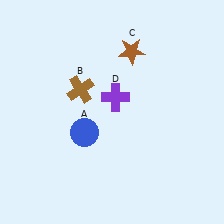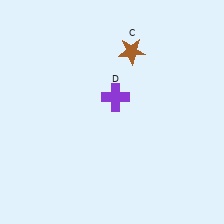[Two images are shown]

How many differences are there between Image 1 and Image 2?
There are 2 differences between the two images.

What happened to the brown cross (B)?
The brown cross (B) was removed in Image 2. It was in the top-left area of Image 1.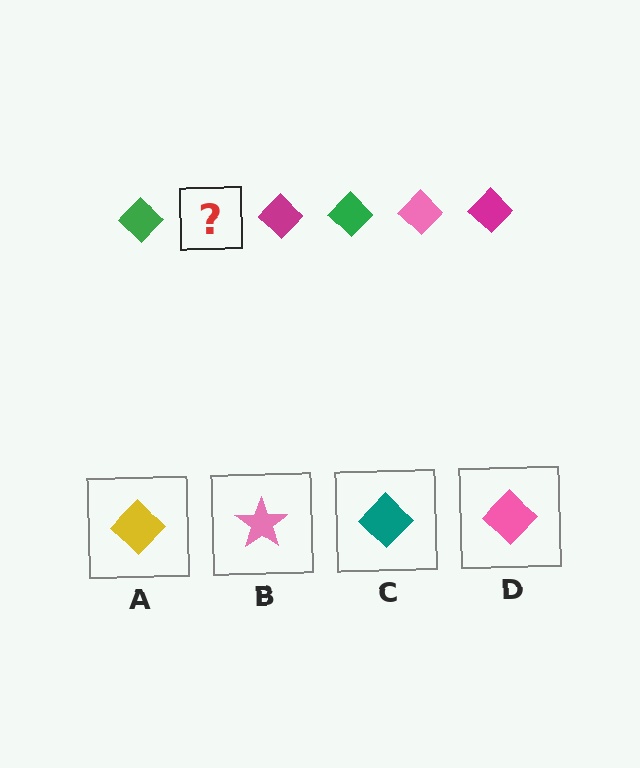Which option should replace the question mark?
Option D.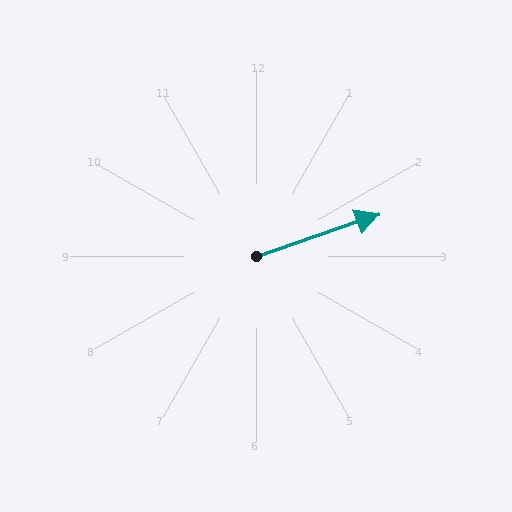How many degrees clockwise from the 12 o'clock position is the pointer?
Approximately 71 degrees.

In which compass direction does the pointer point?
East.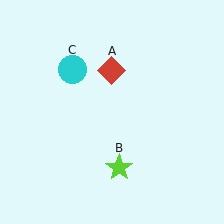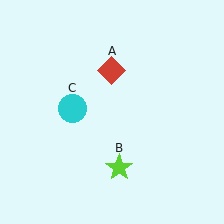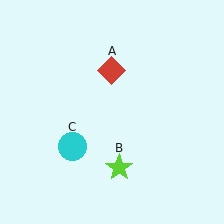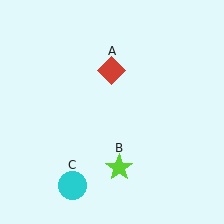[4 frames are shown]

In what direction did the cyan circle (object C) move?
The cyan circle (object C) moved down.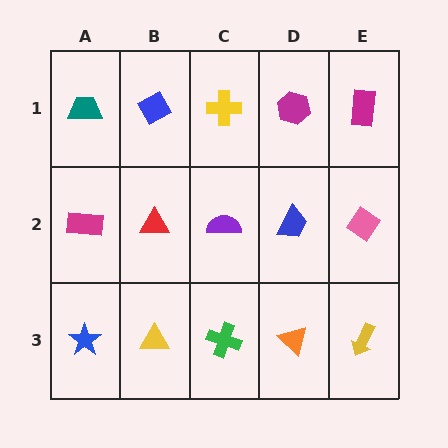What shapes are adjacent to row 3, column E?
A pink diamond (row 2, column E), an orange triangle (row 3, column D).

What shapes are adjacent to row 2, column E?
A magenta rectangle (row 1, column E), a yellow arrow (row 3, column E), a blue trapezoid (row 2, column D).